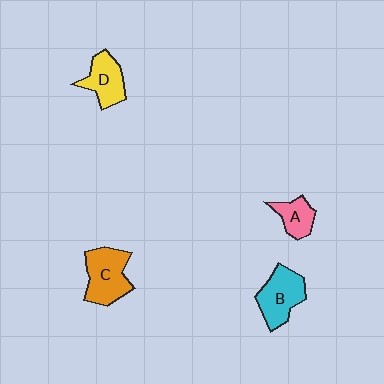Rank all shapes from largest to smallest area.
From largest to smallest: C (orange), B (cyan), D (yellow), A (pink).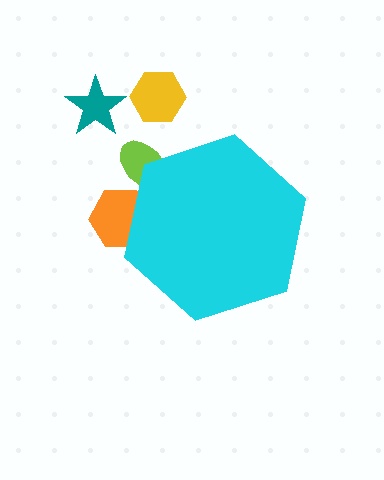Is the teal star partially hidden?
No, the teal star is fully visible.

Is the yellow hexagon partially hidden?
No, the yellow hexagon is fully visible.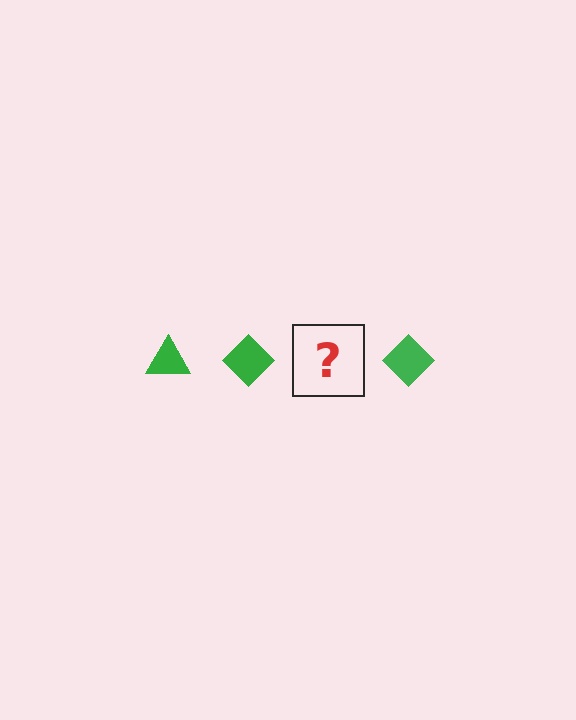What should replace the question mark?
The question mark should be replaced with a green triangle.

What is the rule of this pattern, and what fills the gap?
The rule is that the pattern cycles through triangle, diamond shapes in green. The gap should be filled with a green triangle.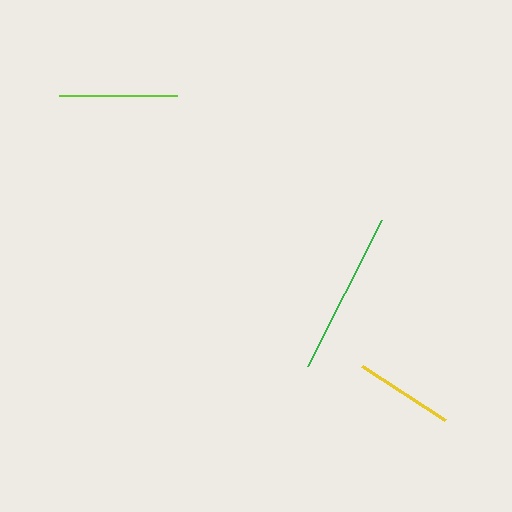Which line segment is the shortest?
The yellow line is the shortest at approximately 100 pixels.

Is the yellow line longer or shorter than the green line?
The green line is longer than the yellow line.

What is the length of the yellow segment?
The yellow segment is approximately 100 pixels long.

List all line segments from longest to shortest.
From longest to shortest: green, lime, yellow.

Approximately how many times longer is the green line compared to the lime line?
The green line is approximately 1.4 times the length of the lime line.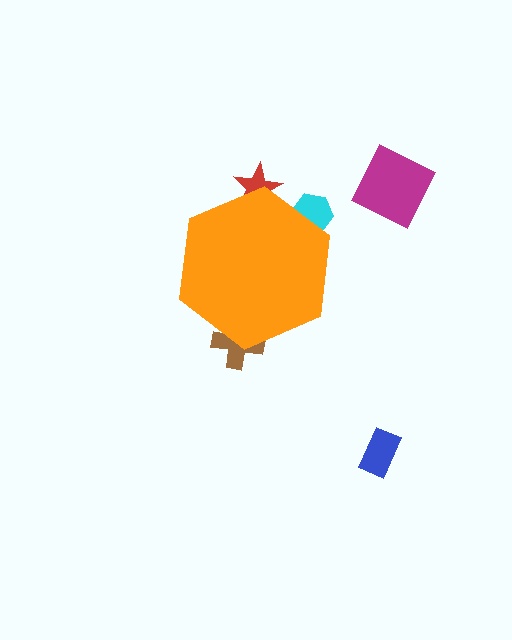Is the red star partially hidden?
Yes, the red star is partially hidden behind the orange hexagon.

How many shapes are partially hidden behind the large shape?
3 shapes are partially hidden.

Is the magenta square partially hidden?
No, the magenta square is fully visible.